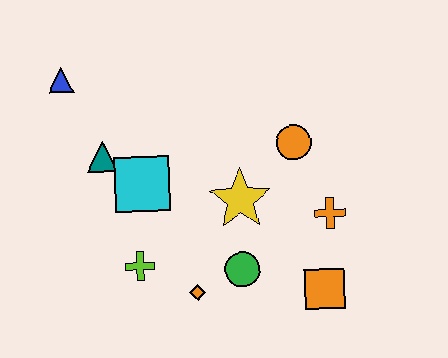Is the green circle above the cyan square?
No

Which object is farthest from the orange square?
The blue triangle is farthest from the orange square.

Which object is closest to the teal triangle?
The cyan square is closest to the teal triangle.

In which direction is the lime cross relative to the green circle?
The lime cross is to the left of the green circle.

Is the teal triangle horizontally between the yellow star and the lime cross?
No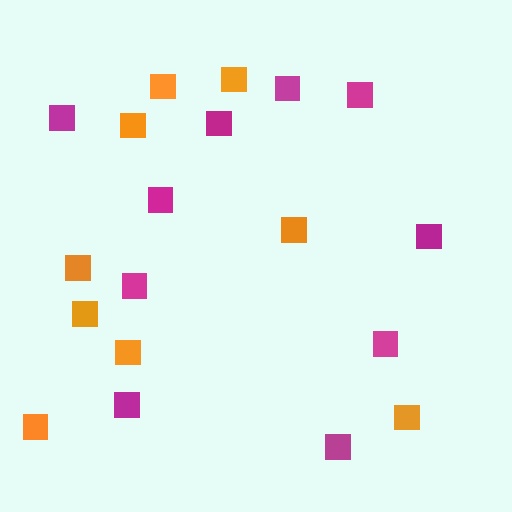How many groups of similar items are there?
There are 2 groups: one group of orange squares (9) and one group of magenta squares (10).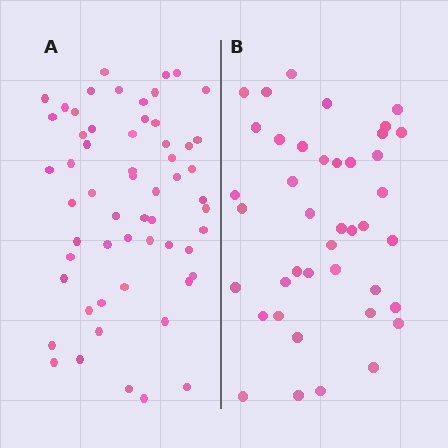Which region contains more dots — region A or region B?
Region A (the left region) has more dots.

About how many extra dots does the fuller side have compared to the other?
Region A has approximately 15 more dots than region B.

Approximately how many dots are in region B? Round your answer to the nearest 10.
About 40 dots. (The exact count is 41, which rounds to 40.)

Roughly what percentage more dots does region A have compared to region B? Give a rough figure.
About 40% more.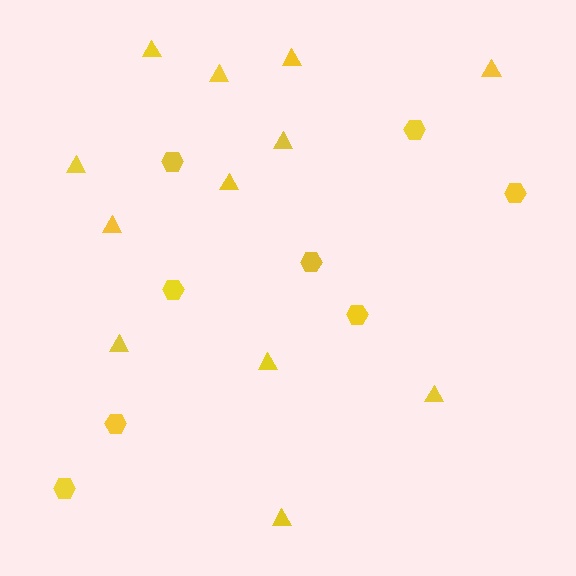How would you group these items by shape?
There are 2 groups: one group of hexagons (8) and one group of triangles (12).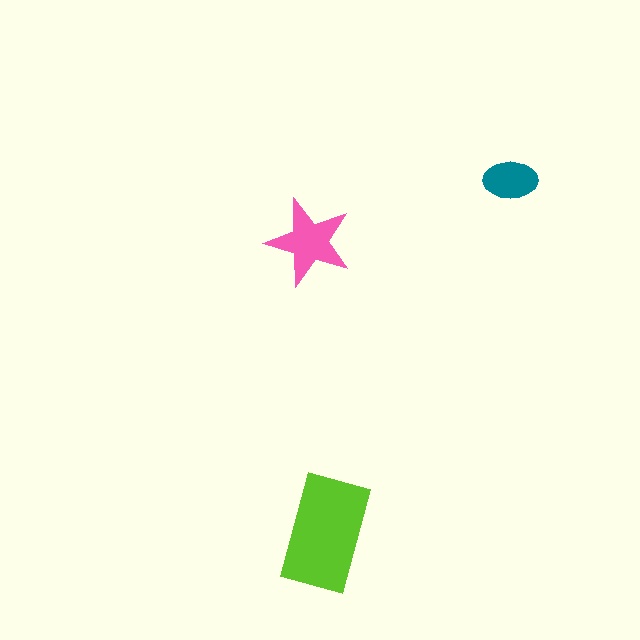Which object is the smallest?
The teal ellipse.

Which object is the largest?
The lime rectangle.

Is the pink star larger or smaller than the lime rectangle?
Smaller.